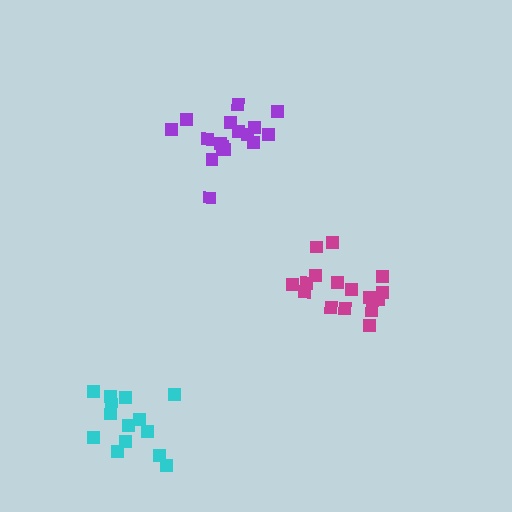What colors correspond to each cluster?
The clusters are colored: magenta, cyan, purple.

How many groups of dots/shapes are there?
There are 3 groups.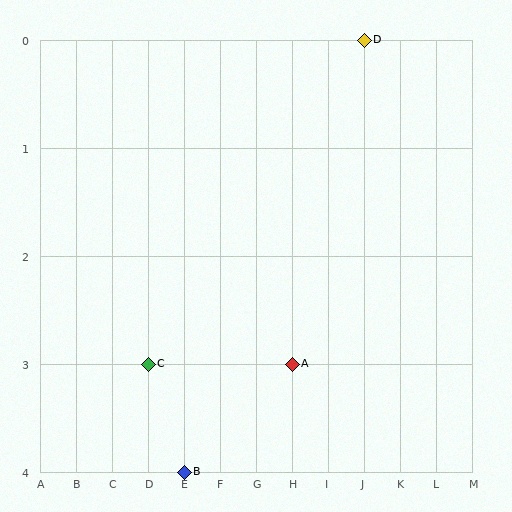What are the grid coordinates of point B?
Point B is at grid coordinates (E, 4).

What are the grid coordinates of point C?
Point C is at grid coordinates (D, 3).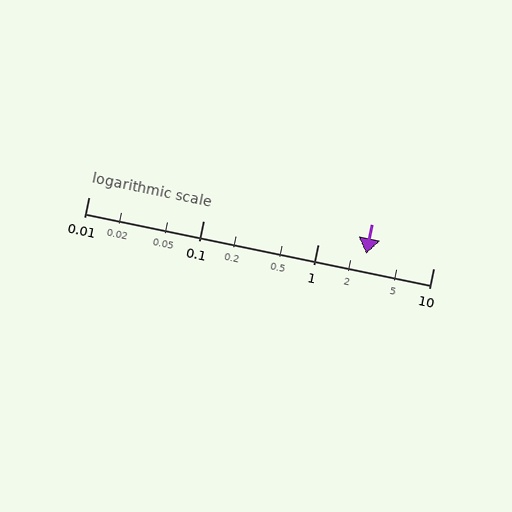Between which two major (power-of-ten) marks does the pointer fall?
The pointer is between 1 and 10.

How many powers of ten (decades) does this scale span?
The scale spans 3 decades, from 0.01 to 10.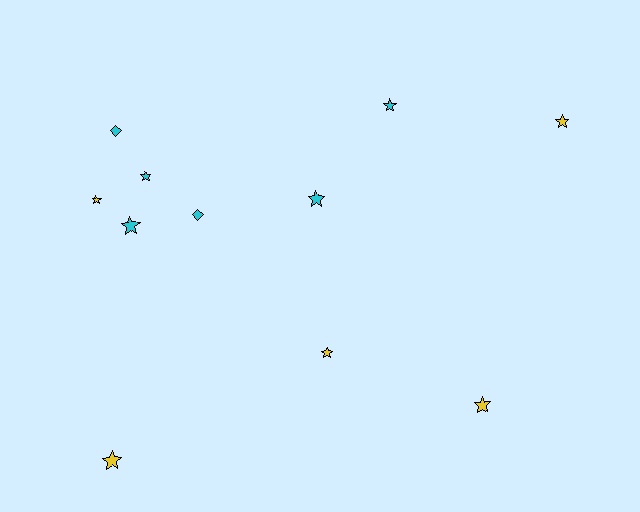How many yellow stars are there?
There are 5 yellow stars.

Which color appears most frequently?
Cyan, with 6 objects.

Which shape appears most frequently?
Star, with 9 objects.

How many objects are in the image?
There are 11 objects.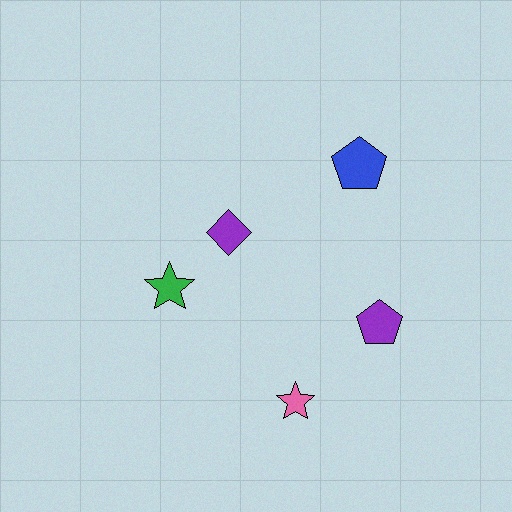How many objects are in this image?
There are 5 objects.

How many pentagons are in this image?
There are 2 pentagons.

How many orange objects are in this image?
There are no orange objects.